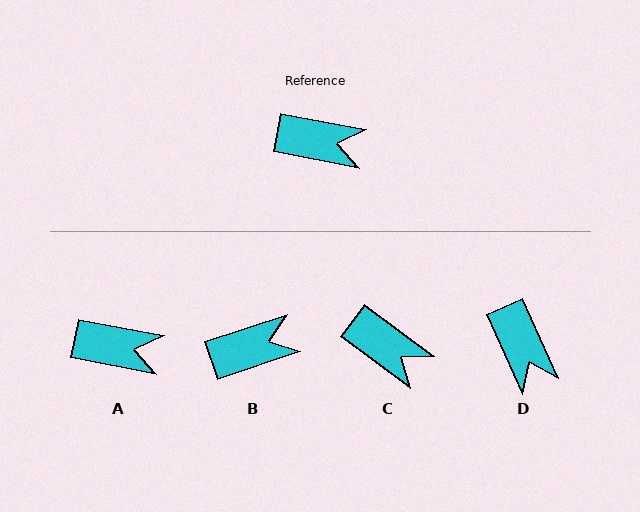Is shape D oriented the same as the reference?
No, it is off by about 55 degrees.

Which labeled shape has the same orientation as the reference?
A.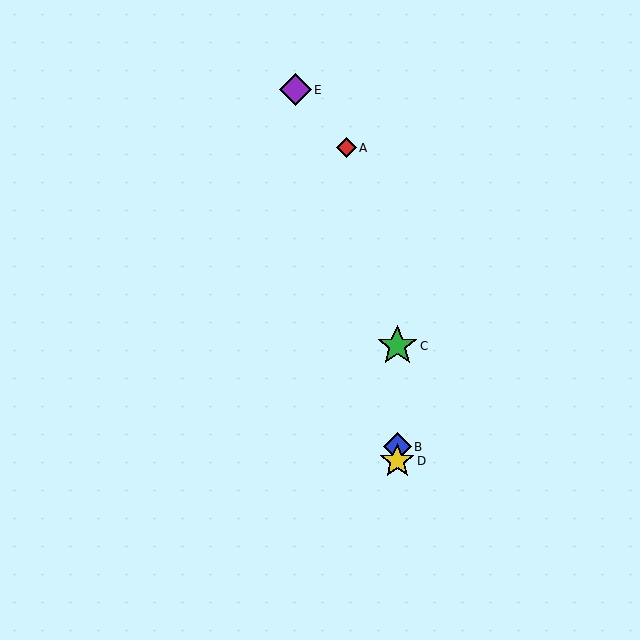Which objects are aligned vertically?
Objects B, C, D are aligned vertically.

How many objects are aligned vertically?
3 objects (B, C, D) are aligned vertically.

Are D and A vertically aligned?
No, D is at x≈397 and A is at x≈346.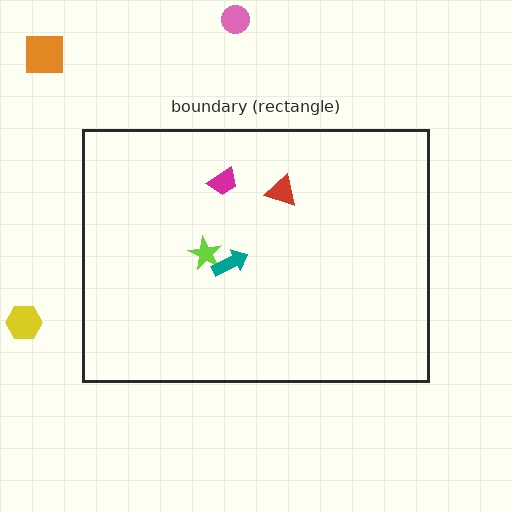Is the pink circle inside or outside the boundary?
Outside.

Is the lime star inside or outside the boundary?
Inside.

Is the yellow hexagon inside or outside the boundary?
Outside.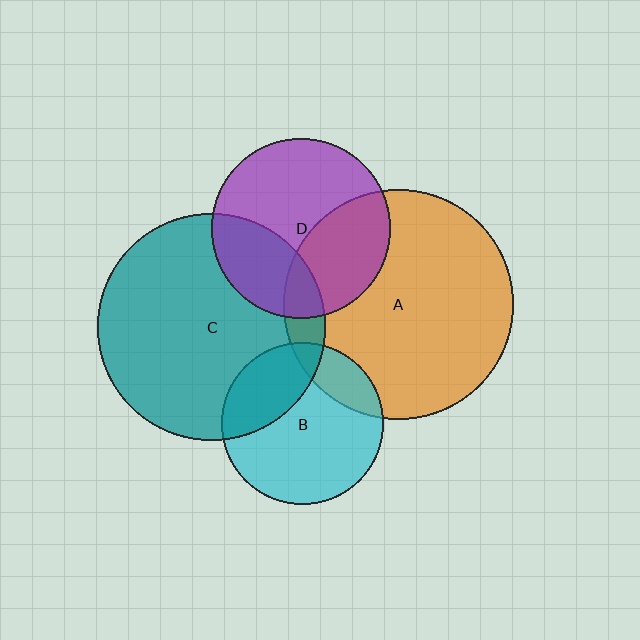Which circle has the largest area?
Circle A (orange).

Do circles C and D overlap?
Yes.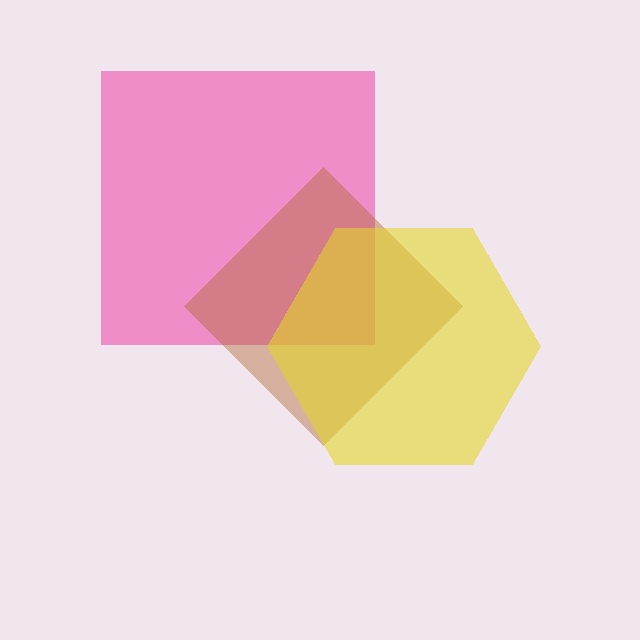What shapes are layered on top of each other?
The layered shapes are: a pink square, a brown diamond, a yellow hexagon.